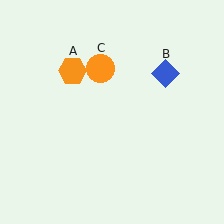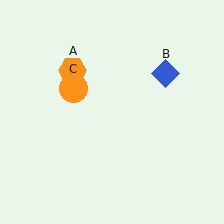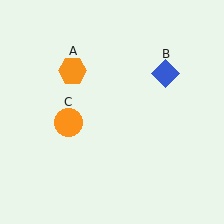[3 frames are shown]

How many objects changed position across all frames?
1 object changed position: orange circle (object C).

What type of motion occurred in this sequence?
The orange circle (object C) rotated counterclockwise around the center of the scene.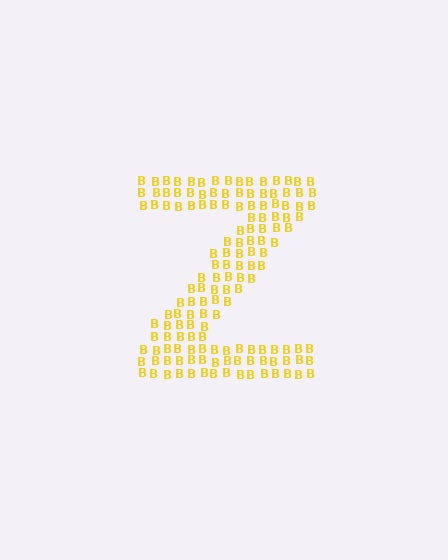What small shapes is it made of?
It is made of small letter B's.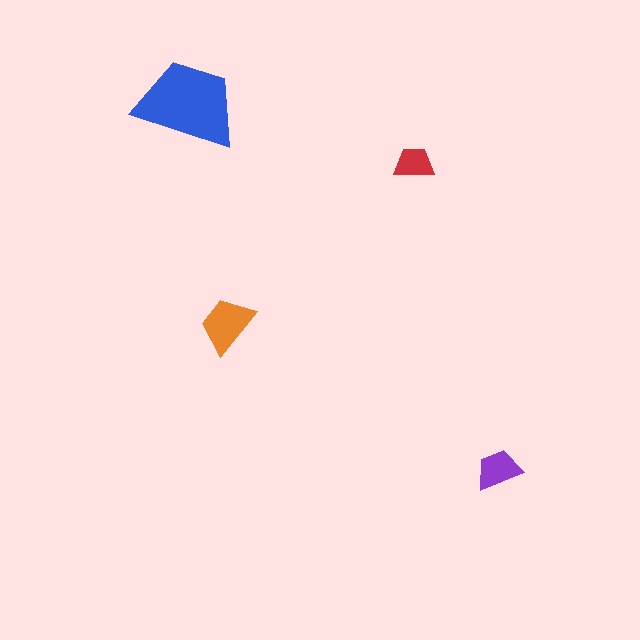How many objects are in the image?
There are 4 objects in the image.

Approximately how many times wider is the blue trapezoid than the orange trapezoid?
About 2 times wider.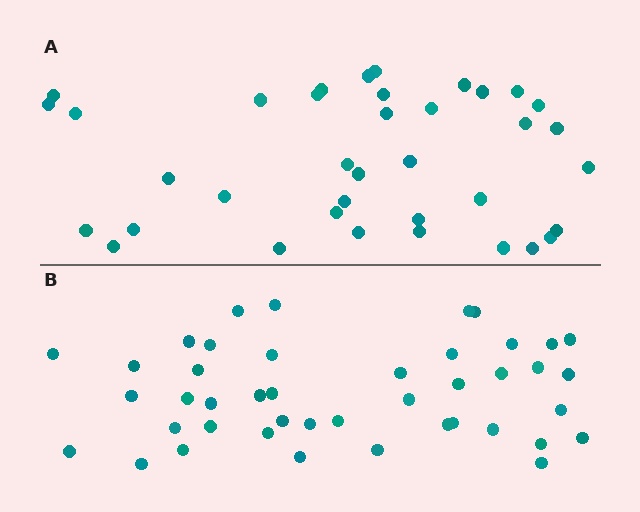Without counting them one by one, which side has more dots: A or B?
Region B (the bottom region) has more dots.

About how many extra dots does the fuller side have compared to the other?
Region B has about 6 more dots than region A.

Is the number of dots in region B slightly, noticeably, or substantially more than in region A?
Region B has only slightly more — the two regions are fairly close. The ratio is roughly 1.2 to 1.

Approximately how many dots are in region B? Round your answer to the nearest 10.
About 40 dots. (The exact count is 43, which rounds to 40.)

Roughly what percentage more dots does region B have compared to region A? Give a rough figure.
About 15% more.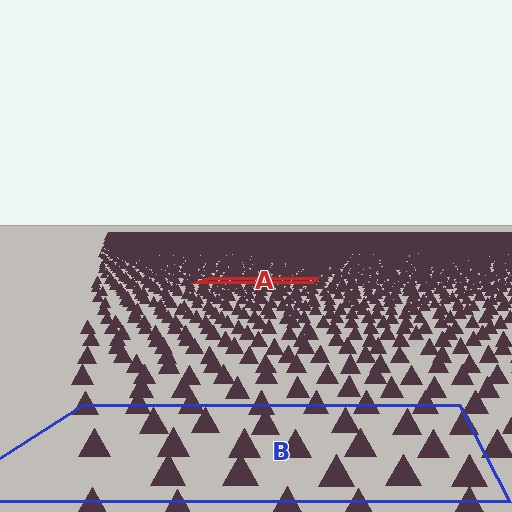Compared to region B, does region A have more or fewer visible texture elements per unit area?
Region A has more texture elements per unit area — they are packed more densely because it is farther away.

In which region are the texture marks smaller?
The texture marks are smaller in region A, because it is farther away.